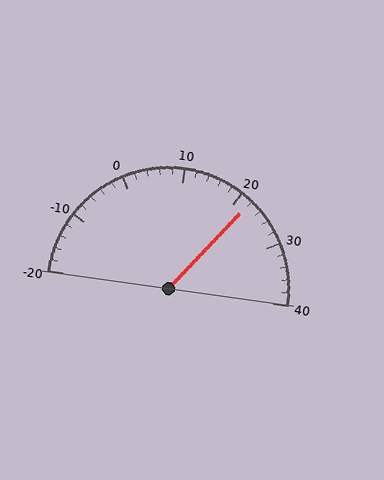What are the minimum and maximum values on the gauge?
The gauge ranges from -20 to 40.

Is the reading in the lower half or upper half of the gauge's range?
The reading is in the upper half of the range (-20 to 40).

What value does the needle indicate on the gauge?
The needle indicates approximately 22.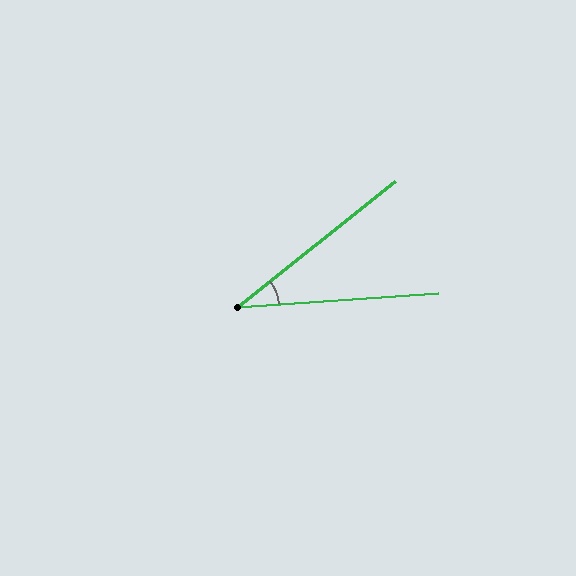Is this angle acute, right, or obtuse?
It is acute.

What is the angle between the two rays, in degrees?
Approximately 35 degrees.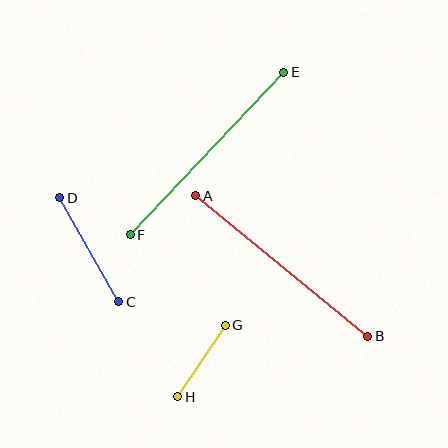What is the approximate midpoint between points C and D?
The midpoint is at approximately (89, 250) pixels.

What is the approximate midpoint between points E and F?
The midpoint is at approximately (207, 154) pixels.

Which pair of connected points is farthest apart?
Points E and F are farthest apart.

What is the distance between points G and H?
The distance is approximately 86 pixels.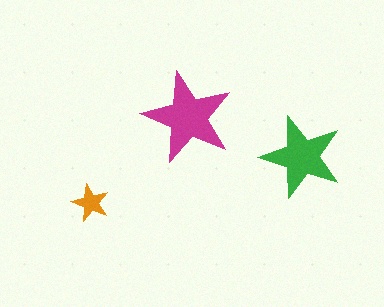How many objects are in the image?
There are 3 objects in the image.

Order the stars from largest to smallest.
the magenta one, the green one, the orange one.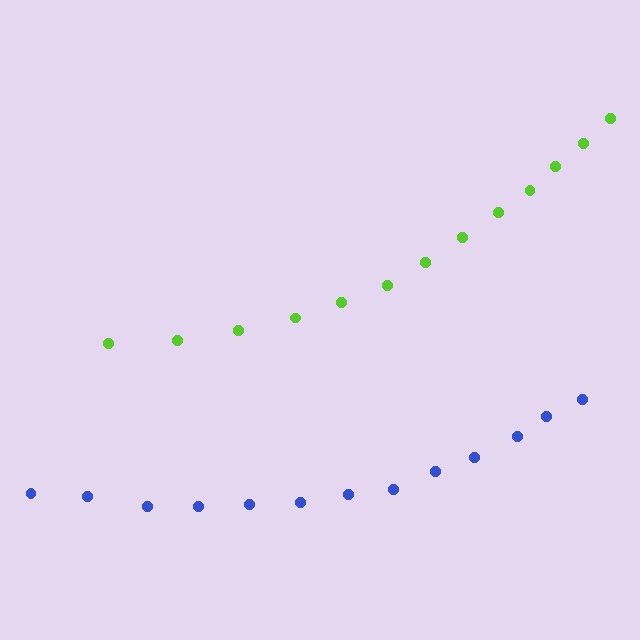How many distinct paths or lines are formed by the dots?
There are 2 distinct paths.